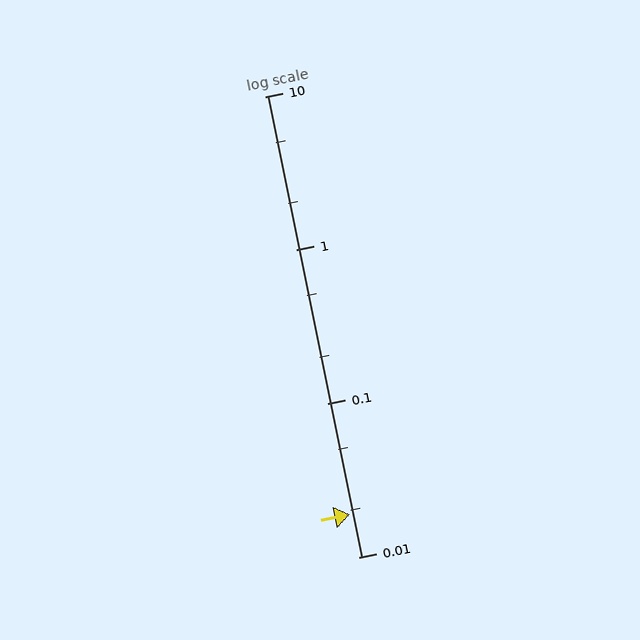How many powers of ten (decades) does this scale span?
The scale spans 3 decades, from 0.01 to 10.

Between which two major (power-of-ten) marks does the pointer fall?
The pointer is between 0.01 and 0.1.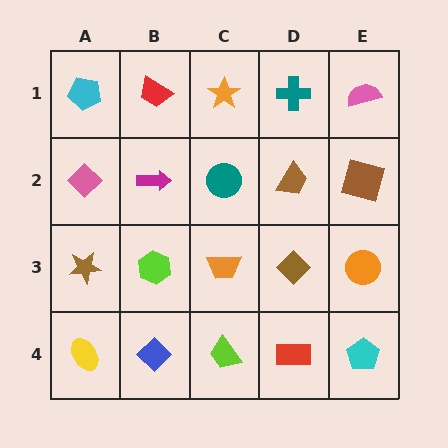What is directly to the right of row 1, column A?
A red trapezoid.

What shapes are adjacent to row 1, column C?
A teal circle (row 2, column C), a red trapezoid (row 1, column B), a teal cross (row 1, column D).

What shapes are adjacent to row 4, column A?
A brown star (row 3, column A), a blue diamond (row 4, column B).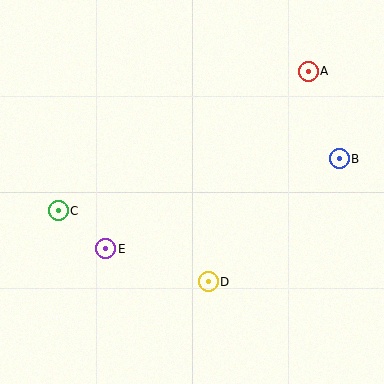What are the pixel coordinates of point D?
Point D is at (208, 282).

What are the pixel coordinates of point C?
Point C is at (58, 211).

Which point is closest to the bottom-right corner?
Point D is closest to the bottom-right corner.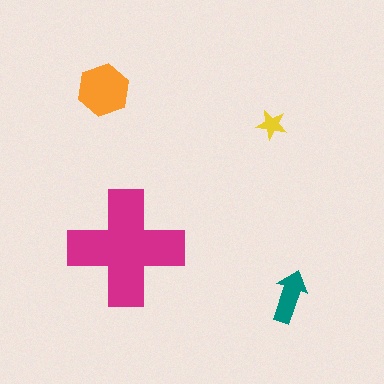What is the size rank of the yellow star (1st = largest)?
4th.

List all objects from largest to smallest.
The magenta cross, the orange hexagon, the teal arrow, the yellow star.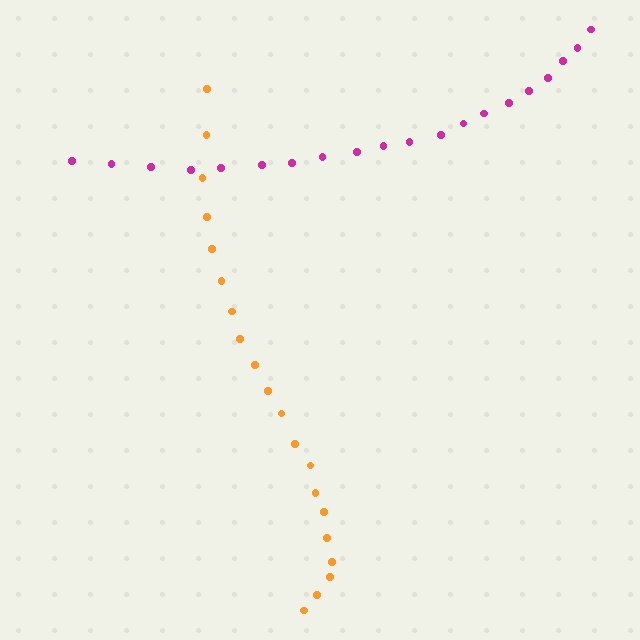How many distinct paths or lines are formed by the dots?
There are 2 distinct paths.